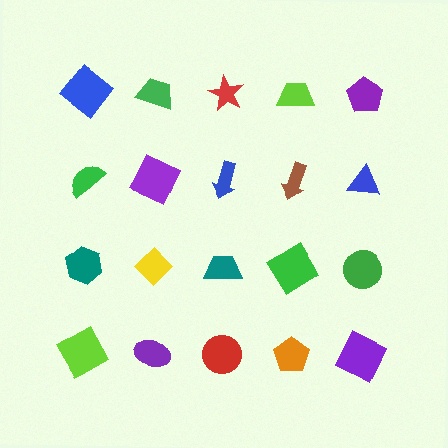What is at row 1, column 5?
A purple pentagon.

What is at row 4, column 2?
A purple ellipse.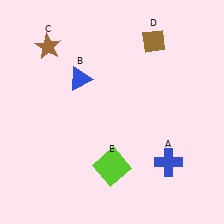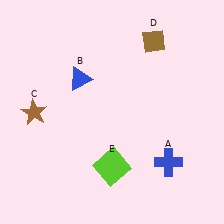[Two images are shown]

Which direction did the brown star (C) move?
The brown star (C) moved down.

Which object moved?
The brown star (C) moved down.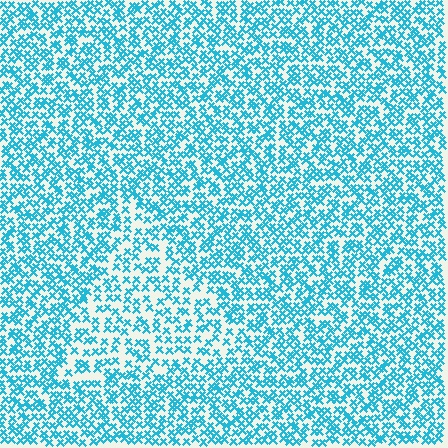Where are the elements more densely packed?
The elements are more densely packed outside the triangle boundary.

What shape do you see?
I see a triangle.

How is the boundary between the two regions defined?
The boundary is defined by a change in element density (approximately 1.6x ratio). All elements are the same color, size, and shape.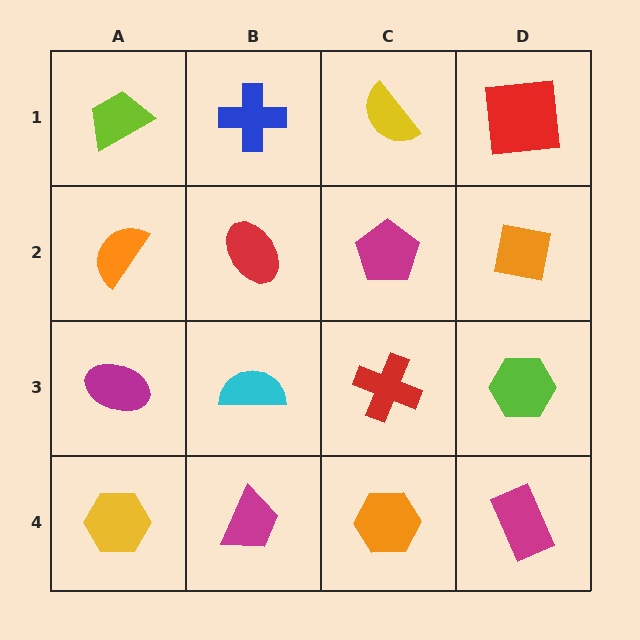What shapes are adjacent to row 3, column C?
A magenta pentagon (row 2, column C), an orange hexagon (row 4, column C), a cyan semicircle (row 3, column B), a lime hexagon (row 3, column D).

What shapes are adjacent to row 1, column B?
A red ellipse (row 2, column B), a lime trapezoid (row 1, column A), a yellow semicircle (row 1, column C).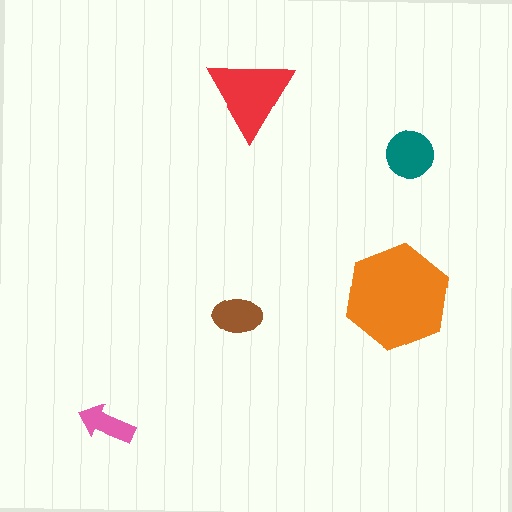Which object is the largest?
The orange hexagon.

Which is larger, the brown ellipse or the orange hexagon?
The orange hexagon.